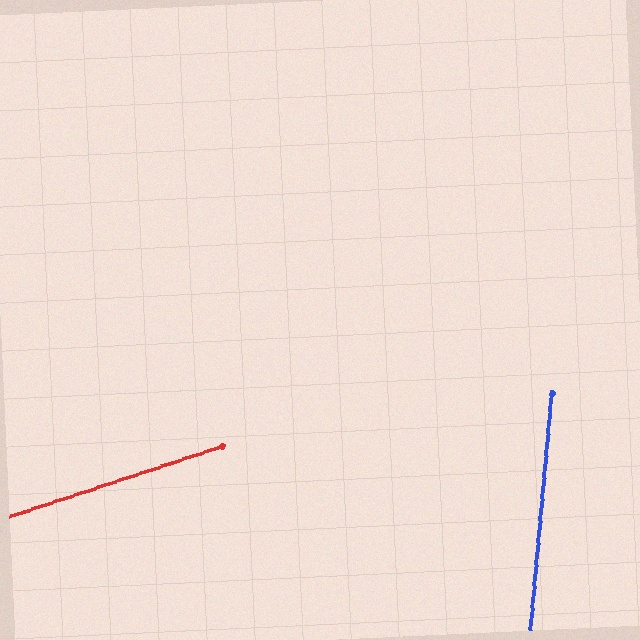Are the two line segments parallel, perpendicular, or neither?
Neither parallel nor perpendicular — they differ by about 66°.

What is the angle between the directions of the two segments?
Approximately 66 degrees.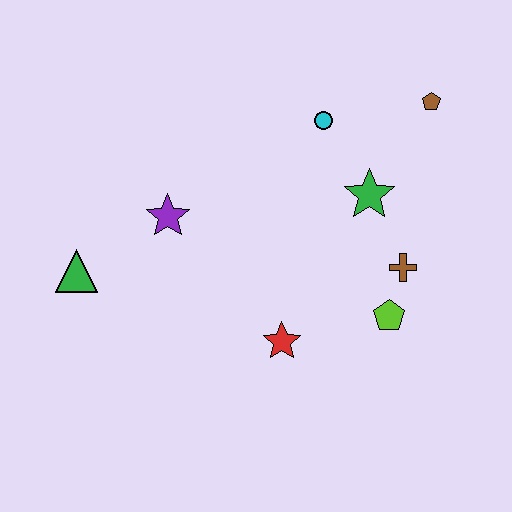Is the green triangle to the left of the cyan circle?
Yes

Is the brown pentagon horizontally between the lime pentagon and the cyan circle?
No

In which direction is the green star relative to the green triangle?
The green star is to the right of the green triangle.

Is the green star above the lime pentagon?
Yes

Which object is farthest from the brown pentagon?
The green triangle is farthest from the brown pentagon.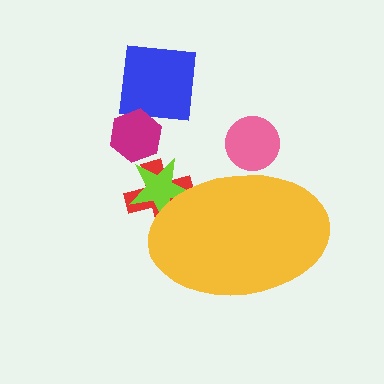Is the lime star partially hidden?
Yes, the lime star is partially hidden behind the yellow ellipse.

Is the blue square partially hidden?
No, the blue square is fully visible.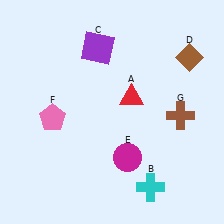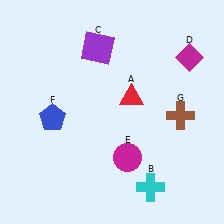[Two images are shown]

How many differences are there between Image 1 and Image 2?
There are 2 differences between the two images.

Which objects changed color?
D changed from brown to magenta. F changed from pink to blue.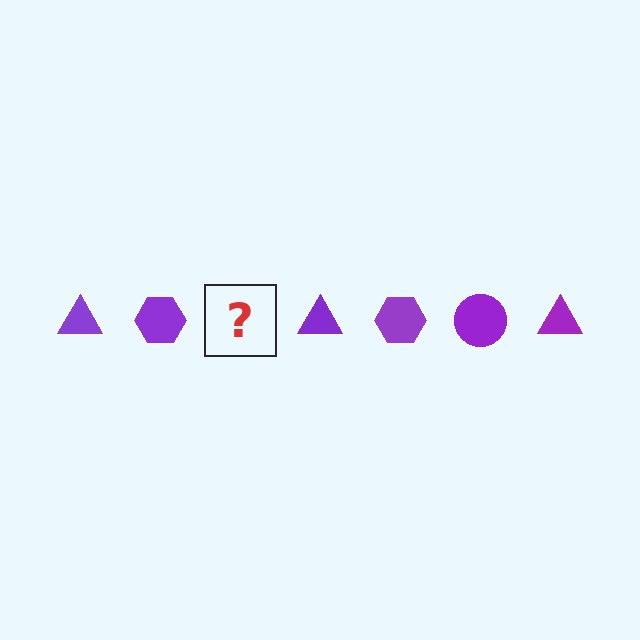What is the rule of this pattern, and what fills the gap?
The rule is that the pattern cycles through triangle, hexagon, circle shapes in purple. The gap should be filled with a purple circle.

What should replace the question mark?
The question mark should be replaced with a purple circle.